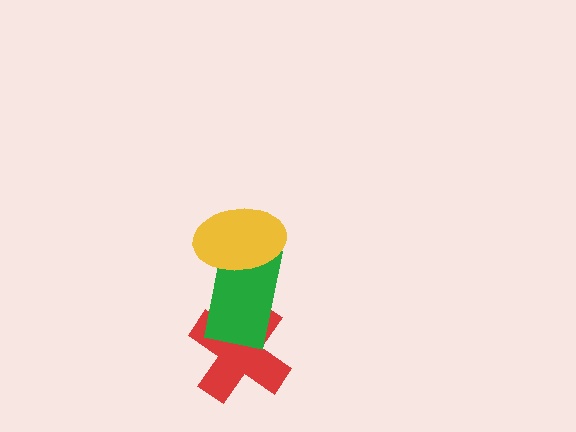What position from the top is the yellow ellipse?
The yellow ellipse is 1st from the top.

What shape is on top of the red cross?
The green rectangle is on top of the red cross.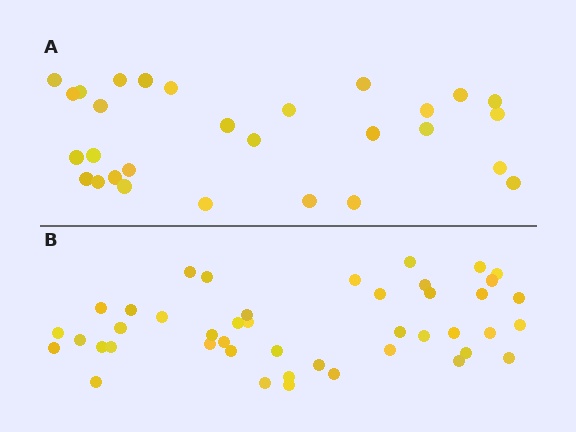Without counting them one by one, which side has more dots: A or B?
Region B (the bottom region) has more dots.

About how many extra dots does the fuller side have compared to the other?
Region B has approximately 15 more dots than region A.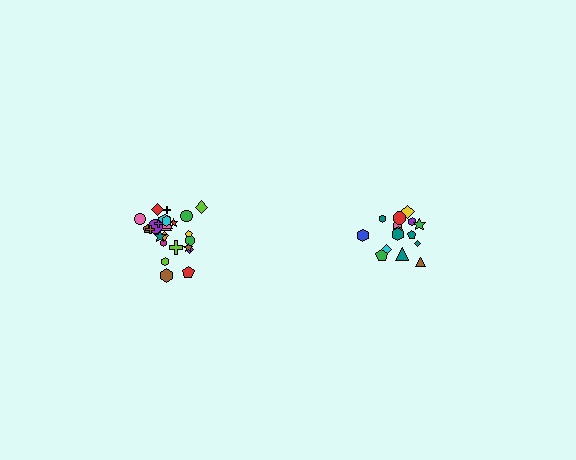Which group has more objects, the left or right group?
The left group.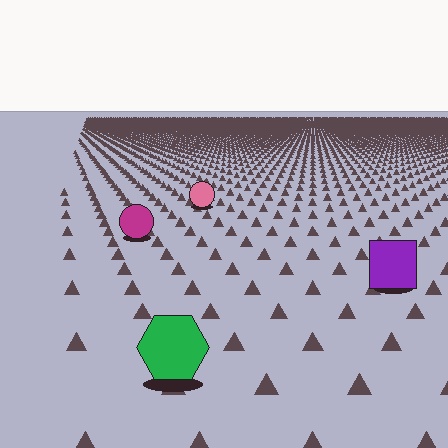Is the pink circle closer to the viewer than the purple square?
No. The purple square is closer — you can tell from the texture gradient: the ground texture is coarser near it.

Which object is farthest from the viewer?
The pink circle is farthest from the viewer. It appears smaller and the ground texture around it is denser.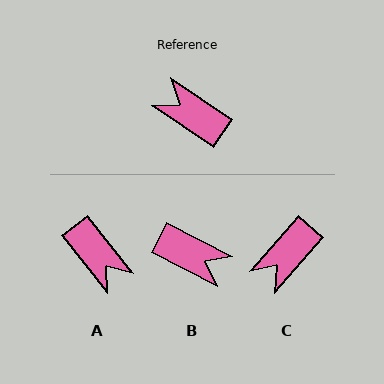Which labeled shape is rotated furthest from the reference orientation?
B, about 172 degrees away.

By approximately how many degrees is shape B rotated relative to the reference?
Approximately 172 degrees clockwise.